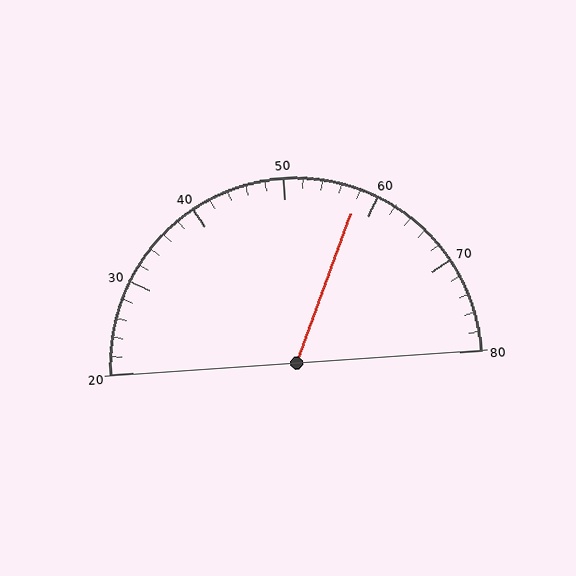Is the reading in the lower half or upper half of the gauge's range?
The reading is in the upper half of the range (20 to 80).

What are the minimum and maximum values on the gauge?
The gauge ranges from 20 to 80.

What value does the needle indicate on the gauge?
The needle indicates approximately 58.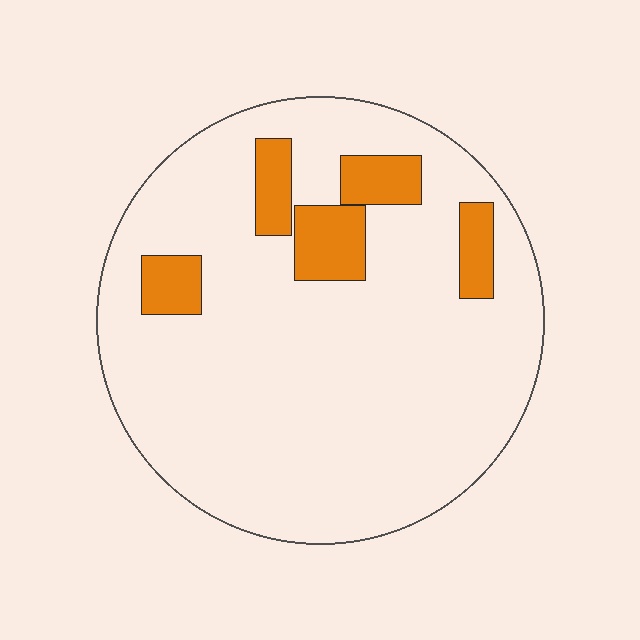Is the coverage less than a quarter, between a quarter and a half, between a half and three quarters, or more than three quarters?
Less than a quarter.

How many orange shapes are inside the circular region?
5.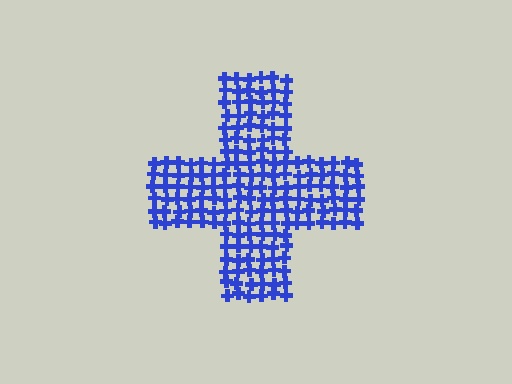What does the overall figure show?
The overall figure shows a cross.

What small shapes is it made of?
It is made of small crosses.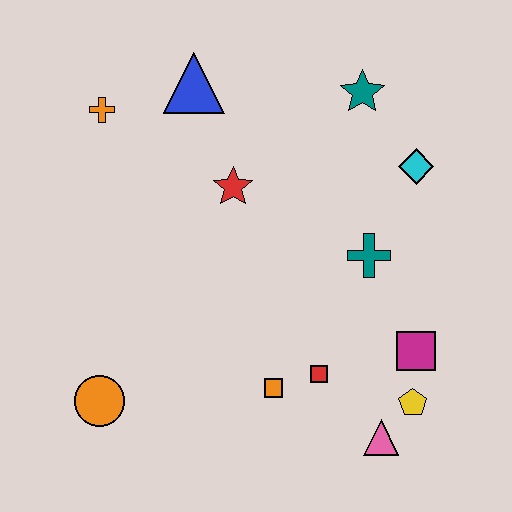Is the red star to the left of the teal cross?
Yes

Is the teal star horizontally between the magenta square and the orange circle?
Yes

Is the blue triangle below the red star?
No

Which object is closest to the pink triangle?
The yellow pentagon is closest to the pink triangle.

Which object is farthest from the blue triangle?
The pink triangle is farthest from the blue triangle.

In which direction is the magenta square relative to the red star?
The magenta square is to the right of the red star.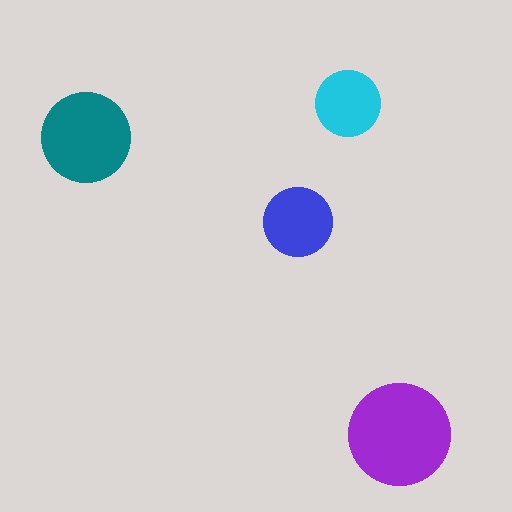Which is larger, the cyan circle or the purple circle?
The purple one.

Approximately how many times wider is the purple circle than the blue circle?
About 1.5 times wider.